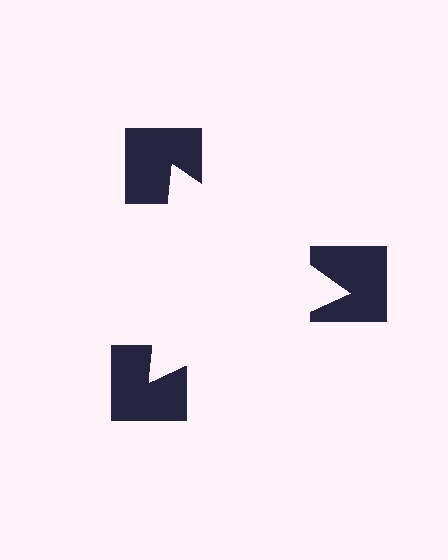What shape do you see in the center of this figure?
An illusory triangle — its edges are inferred from the aligned wedge cuts in the notched squares, not physically drawn.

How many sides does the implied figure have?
3 sides.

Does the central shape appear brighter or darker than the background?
It typically appears slightly brighter than the background, even though no actual brightness change is drawn.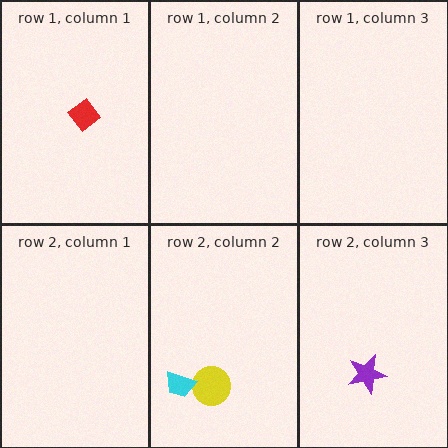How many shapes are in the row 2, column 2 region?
2.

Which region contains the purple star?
The row 2, column 3 region.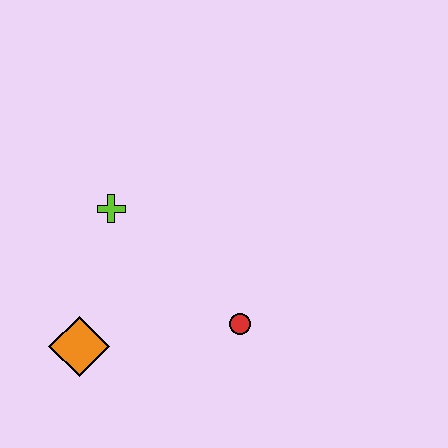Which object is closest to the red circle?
The orange diamond is closest to the red circle.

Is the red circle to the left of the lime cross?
No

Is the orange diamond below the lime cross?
Yes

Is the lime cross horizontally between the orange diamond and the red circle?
Yes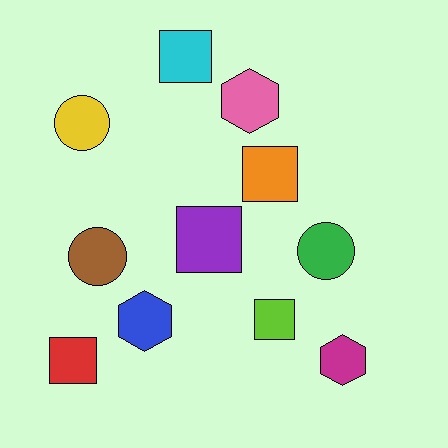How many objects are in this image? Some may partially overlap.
There are 11 objects.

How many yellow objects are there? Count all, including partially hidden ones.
There is 1 yellow object.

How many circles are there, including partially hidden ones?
There are 3 circles.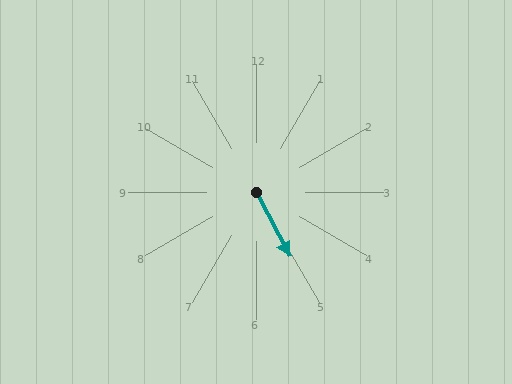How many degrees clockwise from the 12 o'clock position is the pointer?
Approximately 152 degrees.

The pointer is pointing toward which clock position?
Roughly 5 o'clock.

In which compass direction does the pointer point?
Southeast.